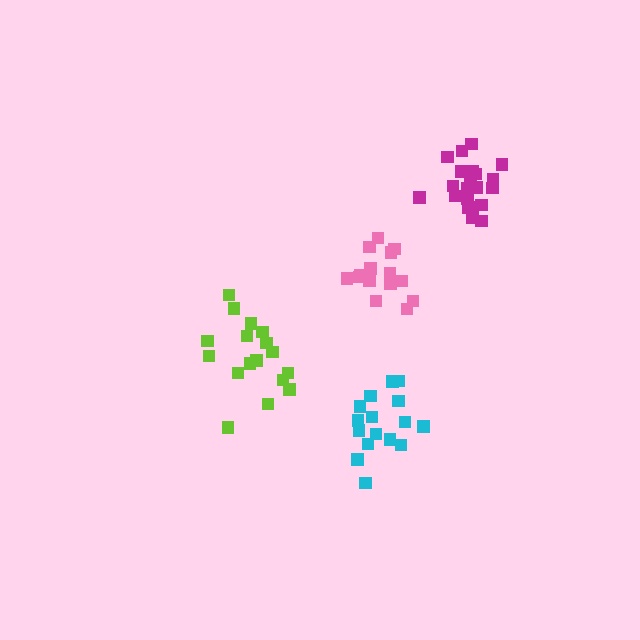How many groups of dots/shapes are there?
There are 4 groups.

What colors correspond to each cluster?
The clusters are colored: pink, magenta, lime, cyan.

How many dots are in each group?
Group 1: 15 dots, Group 2: 20 dots, Group 3: 17 dots, Group 4: 17 dots (69 total).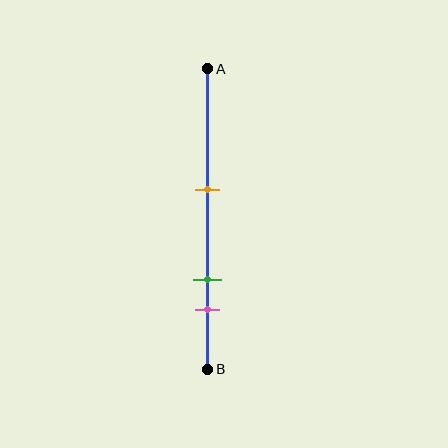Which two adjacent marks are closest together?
The green and pink marks are the closest adjacent pair.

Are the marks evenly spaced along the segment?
No, the marks are not evenly spaced.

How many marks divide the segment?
There are 3 marks dividing the segment.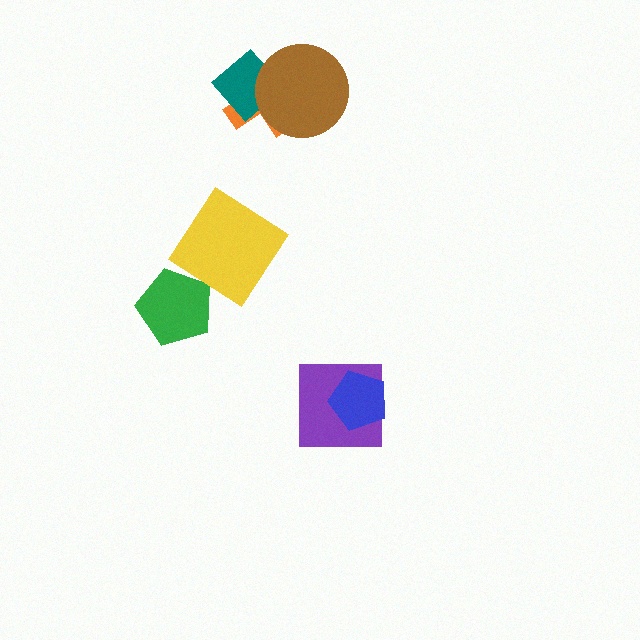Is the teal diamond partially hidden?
Yes, it is partially covered by another shape.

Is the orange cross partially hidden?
Yes, it is partially covered by another shape.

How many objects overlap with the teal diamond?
2 objects overlap with the teal diamond.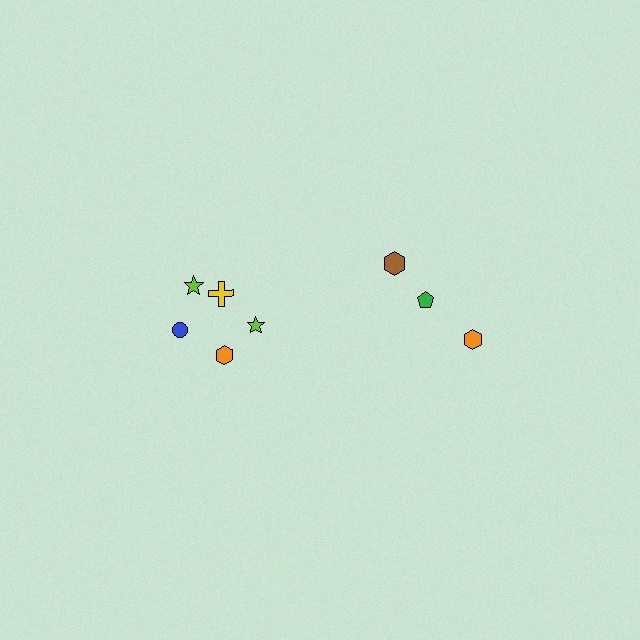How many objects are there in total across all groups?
There are 8 objects.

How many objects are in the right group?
There are 3 objects.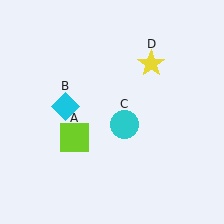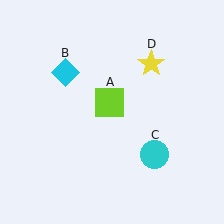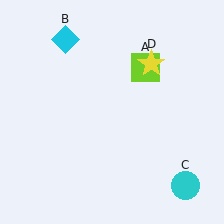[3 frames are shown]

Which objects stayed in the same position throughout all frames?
Yellow star (object D) remained stationary.